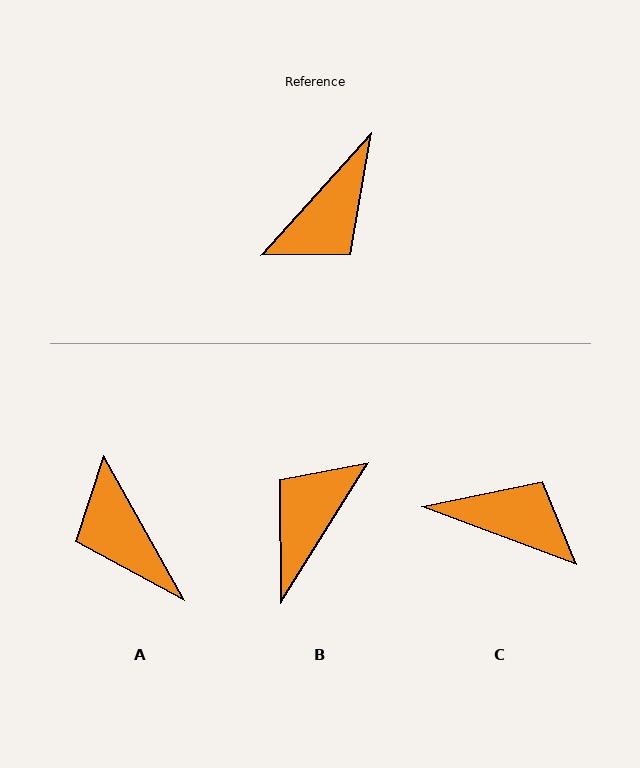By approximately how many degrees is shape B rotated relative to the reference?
Approximately 169 degrees clockwise.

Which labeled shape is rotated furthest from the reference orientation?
B, about 169 degrees away.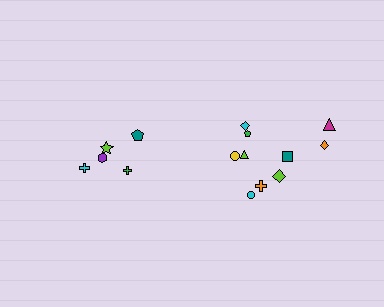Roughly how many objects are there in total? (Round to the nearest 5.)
Roughly 15 objects in total.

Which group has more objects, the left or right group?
The right group.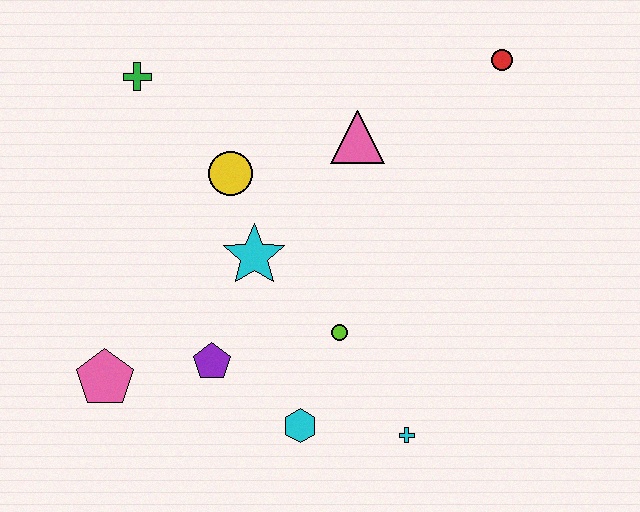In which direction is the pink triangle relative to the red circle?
The pink triangle is to the left of the red circle.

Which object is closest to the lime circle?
The cyan hexagon is closest to the lime circle.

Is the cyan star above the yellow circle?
No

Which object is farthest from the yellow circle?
The cyan cross is farthest from the yellow circle.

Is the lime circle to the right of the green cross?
Yes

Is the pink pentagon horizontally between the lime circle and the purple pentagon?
No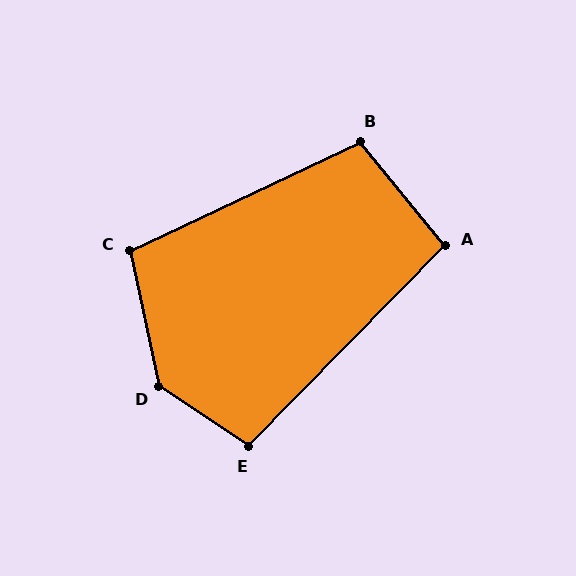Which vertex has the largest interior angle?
D, at approximately 135 degrees.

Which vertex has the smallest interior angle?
A, at approximately 96 degrees.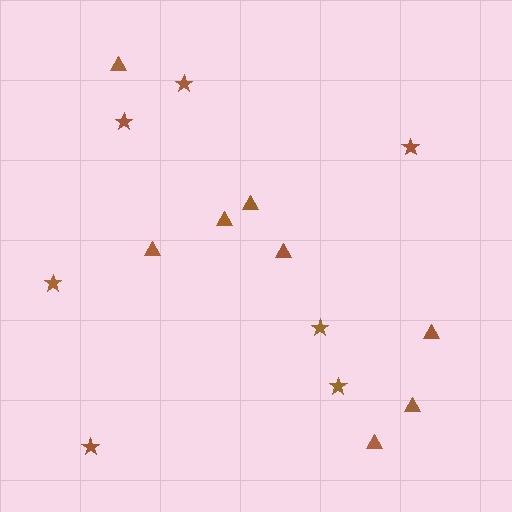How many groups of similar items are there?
There are 2 groups: one group of stars (7) and one group of triangles (8).